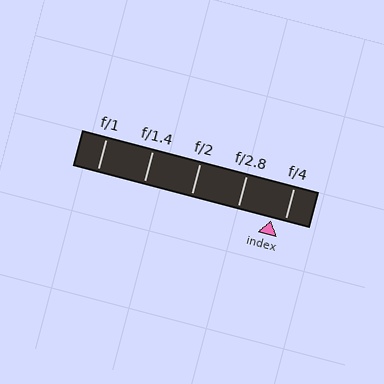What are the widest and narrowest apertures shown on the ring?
The widest aperture shown is f/1 and the narrowest is f/4.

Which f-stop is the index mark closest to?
The index mark is closest to f/4.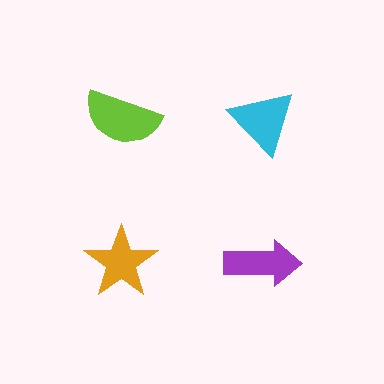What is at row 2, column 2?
A purple arrow.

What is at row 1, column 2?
A cyan triangle.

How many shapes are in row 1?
2 shapes.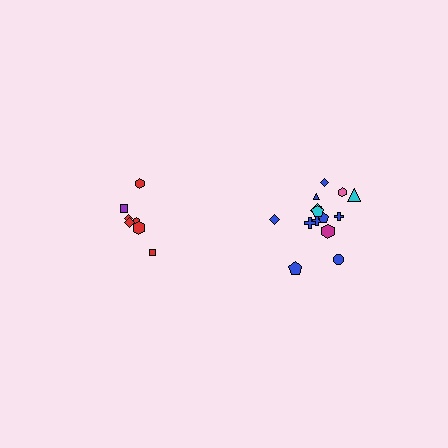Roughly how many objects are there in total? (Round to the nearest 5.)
Roughly 20 objects in total.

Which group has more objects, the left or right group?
The right group.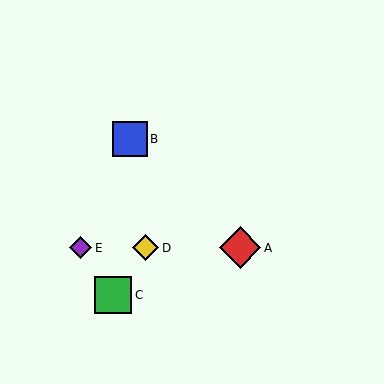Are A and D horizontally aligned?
Yes, both are at y≈248.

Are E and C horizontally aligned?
No, E is at y≈248 and C is at y≈295.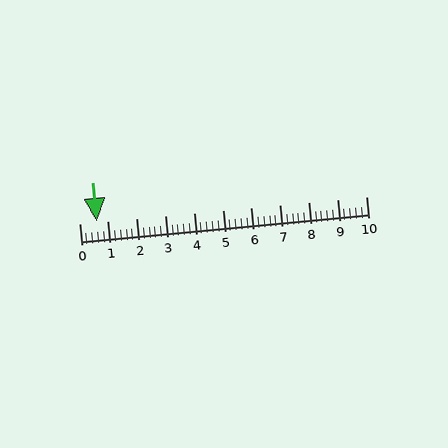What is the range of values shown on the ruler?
The ruler shows values from 0 to 10.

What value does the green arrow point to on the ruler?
The green arrow points to approximately 0.6.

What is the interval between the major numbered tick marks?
The major tick marks are spaced 1 units apart.